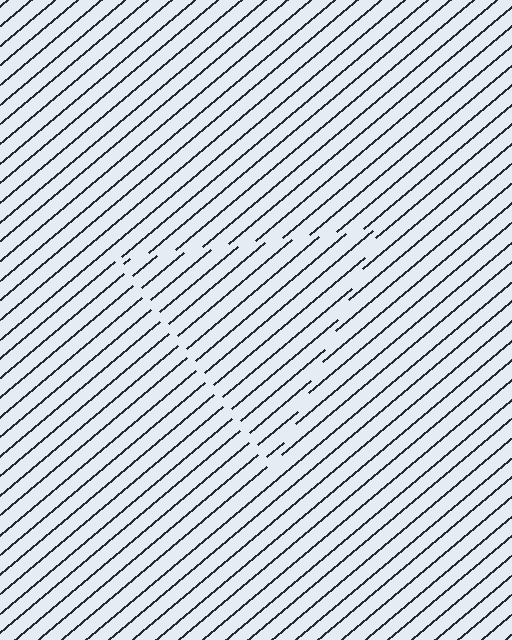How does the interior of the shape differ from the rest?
The interior of the shape contains the same grating, shifted by half a period — the contour is defined by the phase discontinuity where line-ends from the inner and outer gratings abut.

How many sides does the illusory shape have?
3 sides — the line-ends trace a triangle.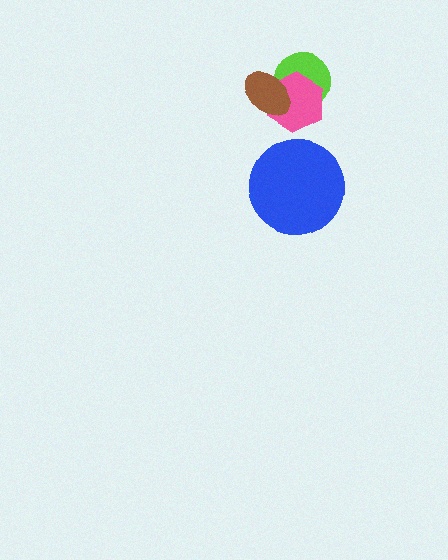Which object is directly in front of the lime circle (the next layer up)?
The pink hexagon is directly in front of the lime circle.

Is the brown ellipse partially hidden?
No, no other shape covers it.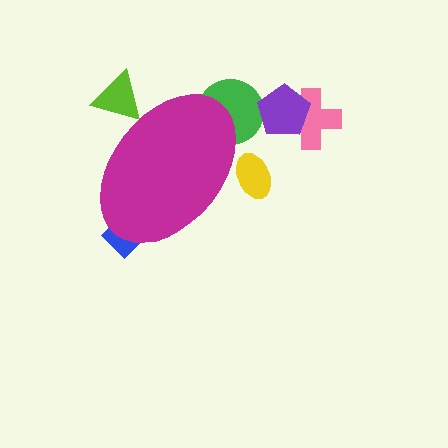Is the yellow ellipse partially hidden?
Yes, the yellow ellipse is partially hidden behind the magenta ellipse.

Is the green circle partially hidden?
Yes, the green circle is partially hidden behind the magenta ellipse.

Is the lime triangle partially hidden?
Yes, the lime triangle is partially hidden behind the magenta ellipse.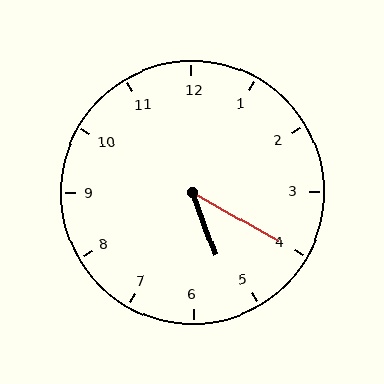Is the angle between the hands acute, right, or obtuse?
It is acute.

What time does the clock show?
5:20.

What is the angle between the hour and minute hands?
Approximately 40 degrees.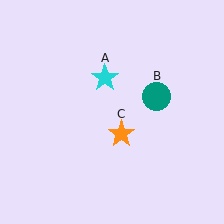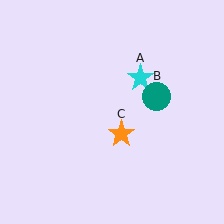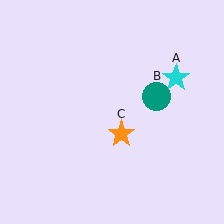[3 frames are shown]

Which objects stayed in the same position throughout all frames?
Teal circle (object B) and orange star (object C) remained stationary.